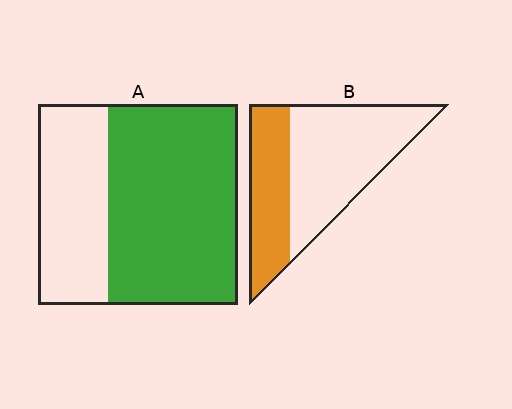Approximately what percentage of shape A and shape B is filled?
A is approximately 65% and B is approximately 35%.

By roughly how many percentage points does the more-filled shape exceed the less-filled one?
By roughly 30 percentage points (A over B).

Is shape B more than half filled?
No.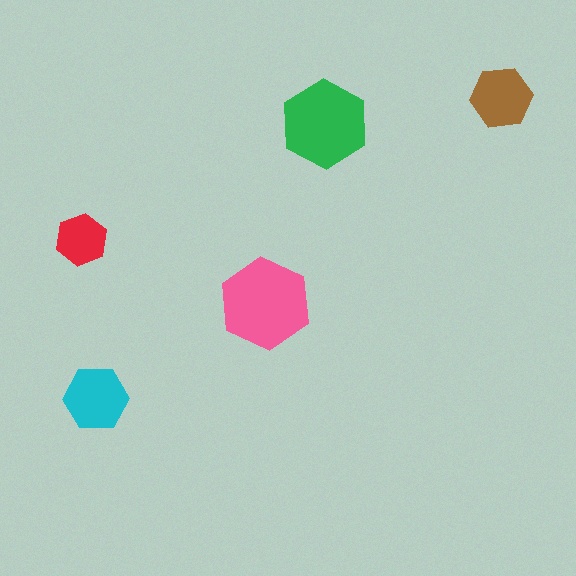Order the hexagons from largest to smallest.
the pink one, the green one, the cyan one, the brown one, the red one.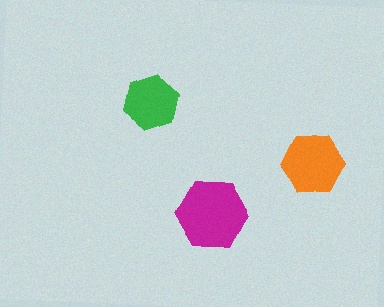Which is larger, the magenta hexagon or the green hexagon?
The magenta one.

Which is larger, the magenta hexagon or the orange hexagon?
The magenta one.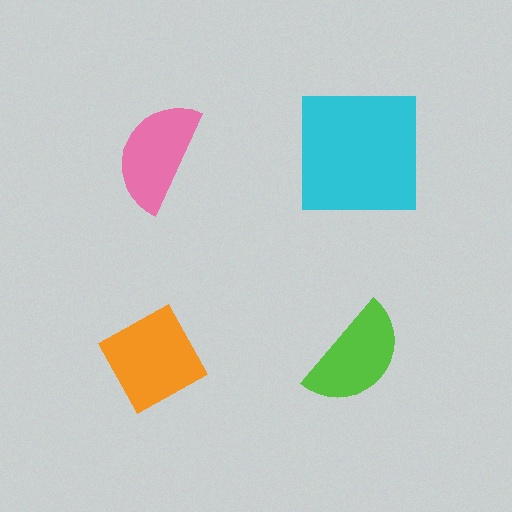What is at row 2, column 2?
A lime semicircle.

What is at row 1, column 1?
A pink semicircle.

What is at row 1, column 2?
A cyan square.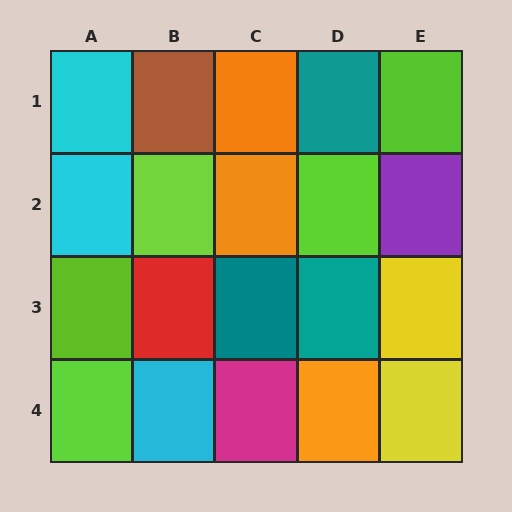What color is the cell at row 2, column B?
Lime.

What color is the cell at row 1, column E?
Lime.